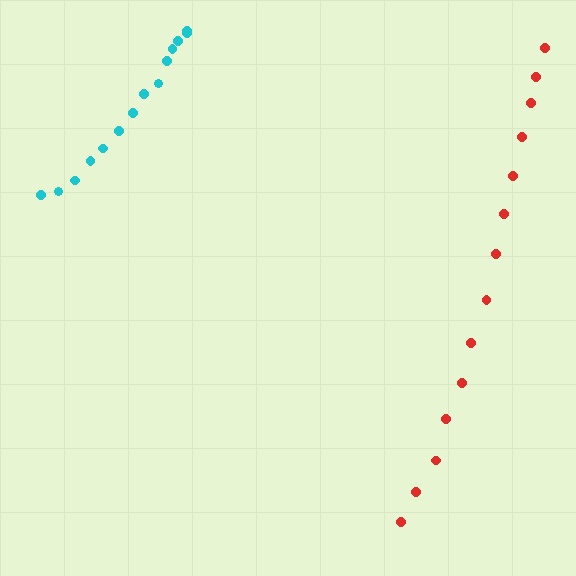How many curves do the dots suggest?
There are 2 distinct paths.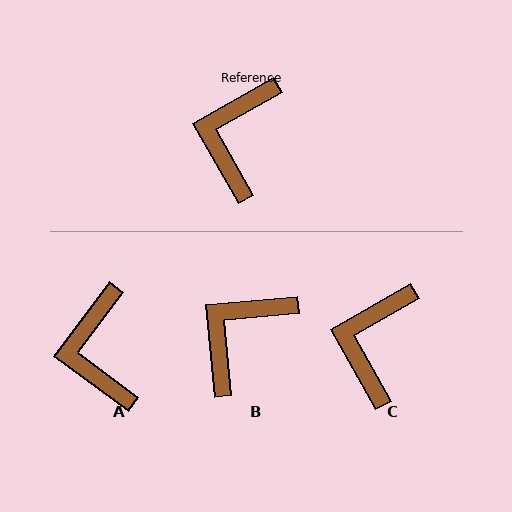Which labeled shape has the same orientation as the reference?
C.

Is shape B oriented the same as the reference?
No, it is off by about 24 degrees.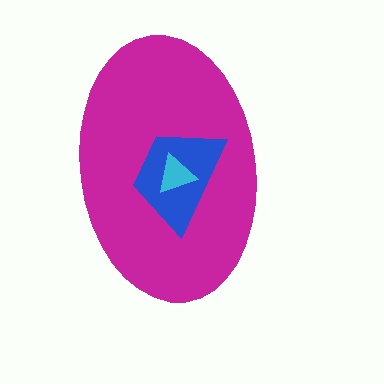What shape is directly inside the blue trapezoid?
The cyan triangle.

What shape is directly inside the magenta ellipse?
The blue trapezoid.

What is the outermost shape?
The magenta ellipse.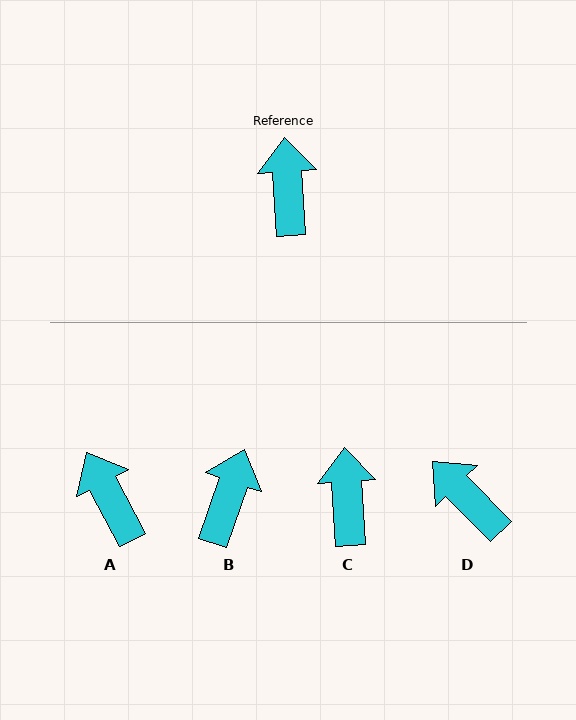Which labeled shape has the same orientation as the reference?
C.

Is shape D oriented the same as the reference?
No, it is off by about 41 degrees.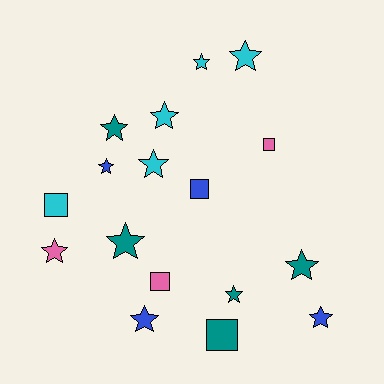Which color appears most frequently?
Teal, with 5 objects.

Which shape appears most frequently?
Star, with 12 objects.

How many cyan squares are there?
There is 1 cyan square.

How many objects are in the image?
There are 17 objects.